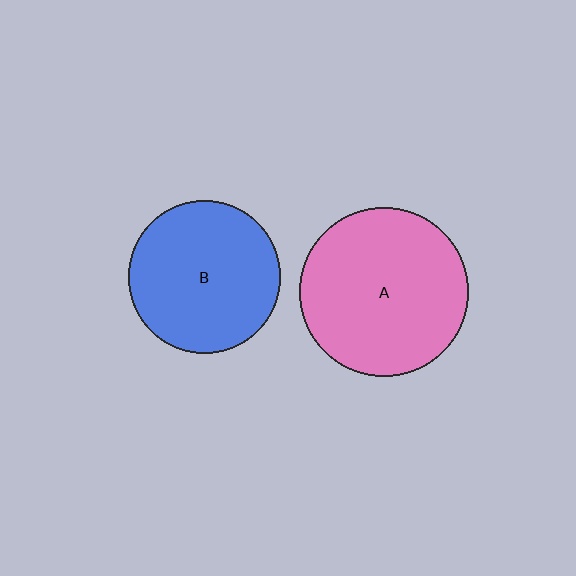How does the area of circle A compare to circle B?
Approximately 1.2 times.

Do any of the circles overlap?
No, none of the circles overlap.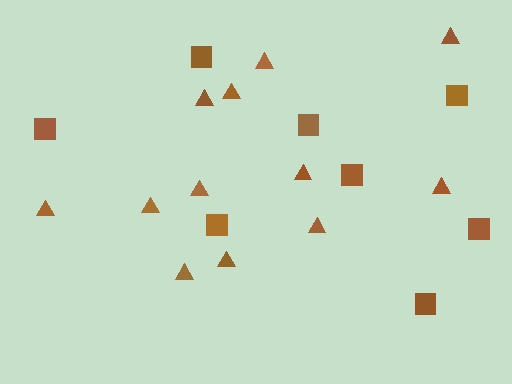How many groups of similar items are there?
There are 2 groups: one group of squares (8) and one group of triangles (12).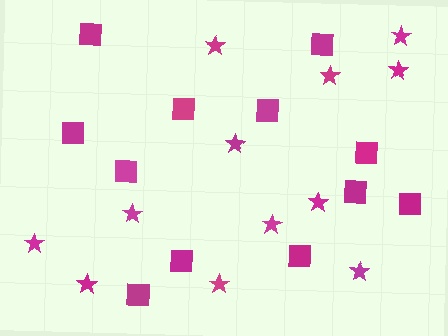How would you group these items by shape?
There are 2 groups: one group of stars (12) and one group of squares (12).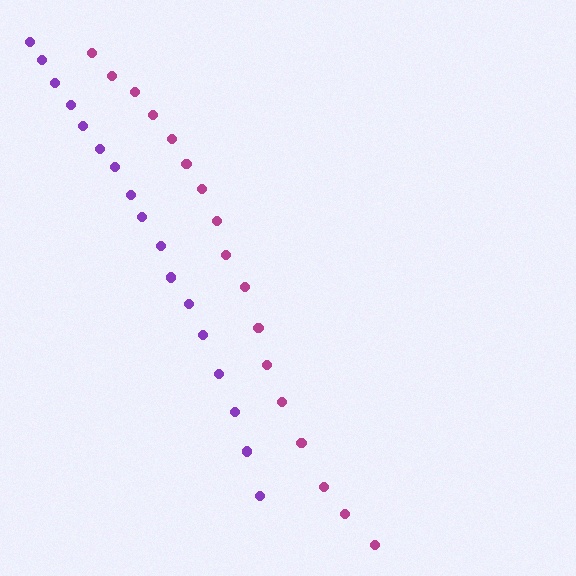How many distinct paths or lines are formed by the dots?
There are 2 distinct paths.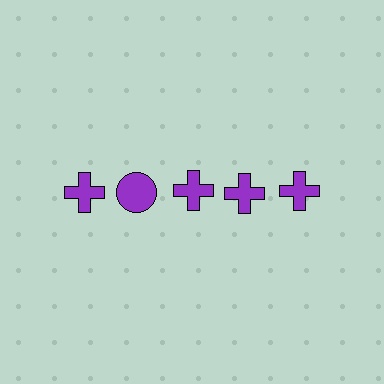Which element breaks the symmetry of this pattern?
The purple circle in the top row, second from left column breaks the symmetry. All other shapes are purple crosses.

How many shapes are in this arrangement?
There are 5 shapes arranged in a grid pattern.